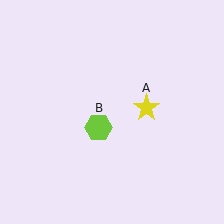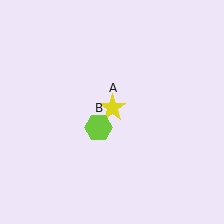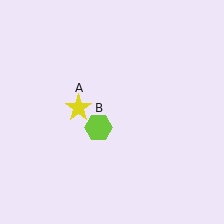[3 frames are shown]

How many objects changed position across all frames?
1 object changed position: yellow star (object A).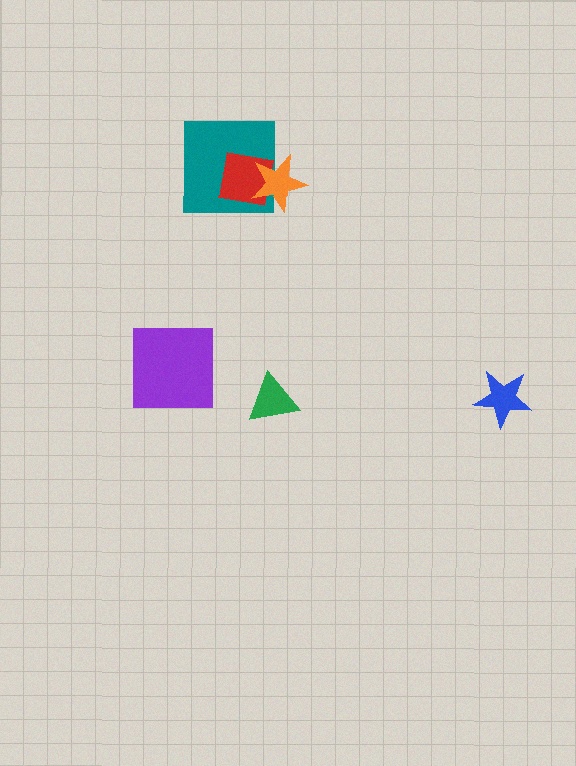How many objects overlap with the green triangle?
0 objects overlap with the green triangle.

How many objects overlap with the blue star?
0 objects overlap with the blue star.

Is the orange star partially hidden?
No, no other shape covers it.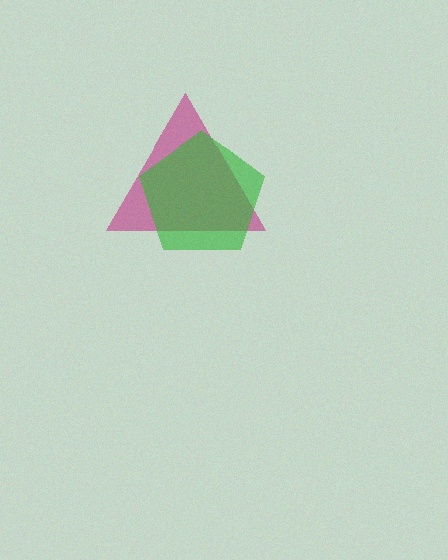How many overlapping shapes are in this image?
There are 2 overlapping shapes in the image.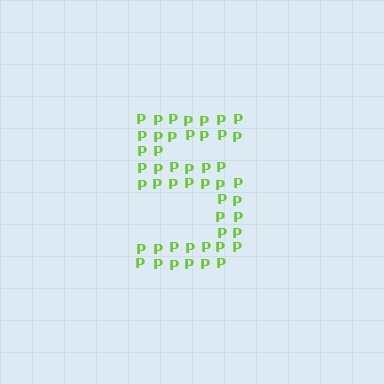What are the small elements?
The small elements are letter P's.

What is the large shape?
The large shape is the digit 5.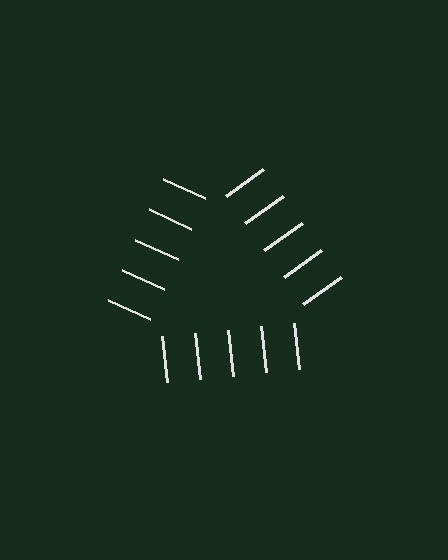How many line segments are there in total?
15 — 5 along each of the 3 edges.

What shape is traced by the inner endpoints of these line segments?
An illusory triangle — the line segments terminate on its edges but no continuous stroke is drawn.